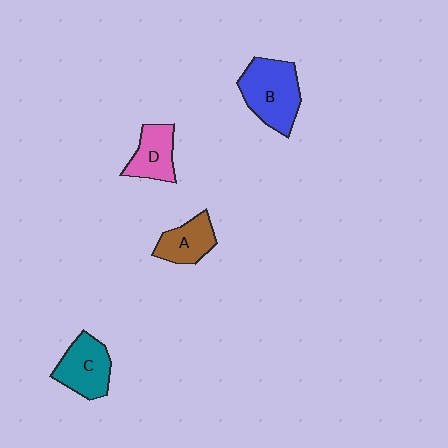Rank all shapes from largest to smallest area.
From largest to smallest: B (blue), C (teal), D (pink), A (brown).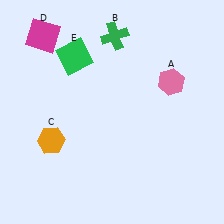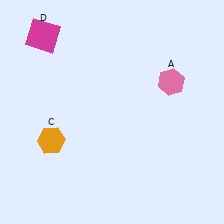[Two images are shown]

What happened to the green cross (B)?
The green cross (B) was removed in Image 2. It was in the top-right area of Image 1.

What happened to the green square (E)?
The green square (E) was removed in Image 2. It was in the top-left area of Image 1.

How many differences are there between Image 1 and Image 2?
There are 2 differences between the two images.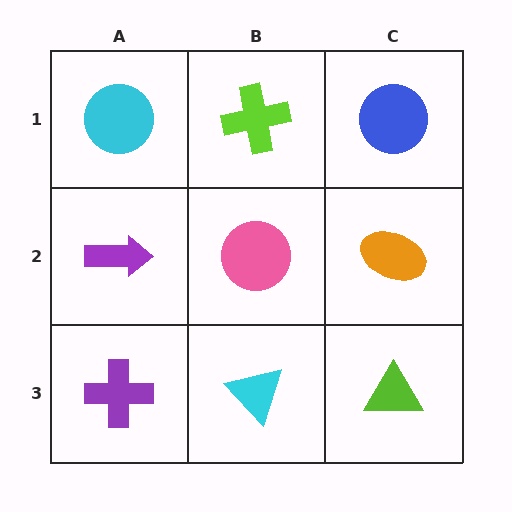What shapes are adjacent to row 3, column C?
An orange ellipse (row 2, column C), a cyan triangle (row 3, column B).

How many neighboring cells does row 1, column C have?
2.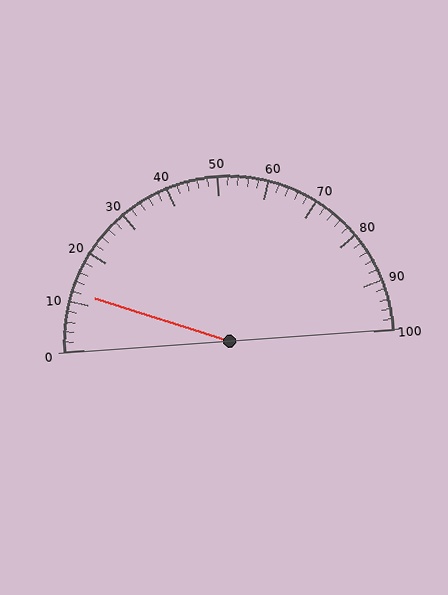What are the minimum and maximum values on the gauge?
The gauge ranges from 0 to 100.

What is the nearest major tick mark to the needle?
The nearest major tick mark is 10.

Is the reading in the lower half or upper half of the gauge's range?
The reading is in the lower half of the range (0 to 100).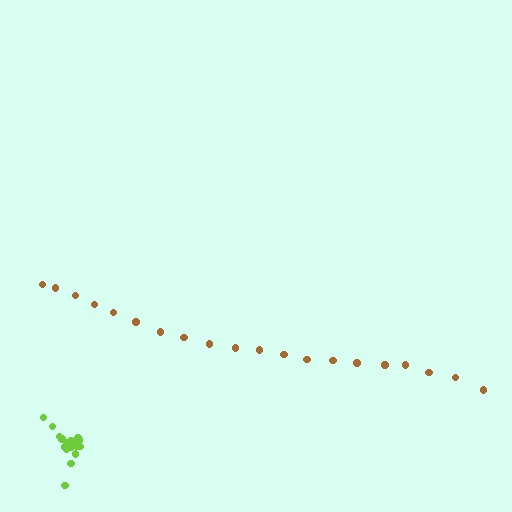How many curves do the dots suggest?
There are 2 distinct paths.